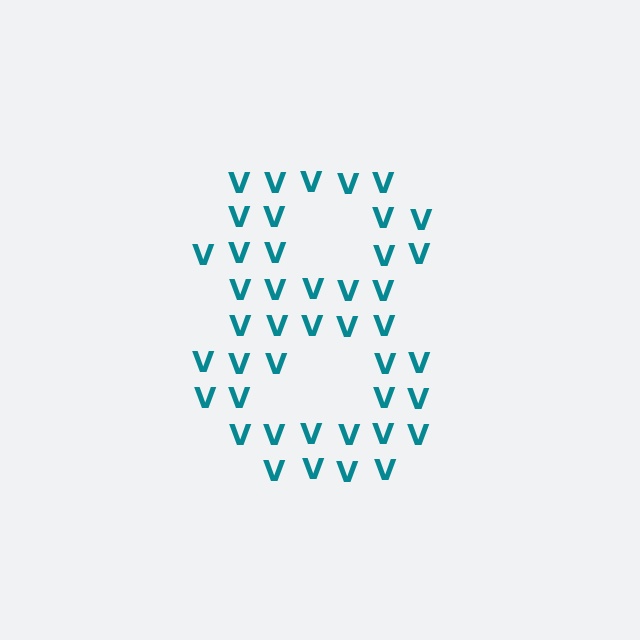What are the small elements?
The small elements are letter V's.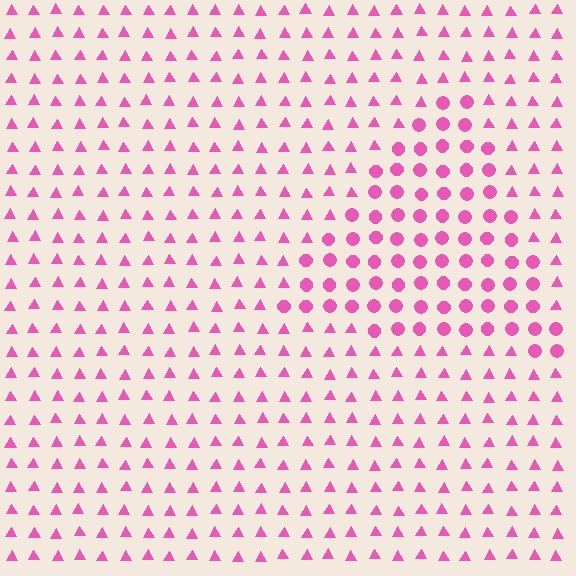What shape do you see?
I see a triangle.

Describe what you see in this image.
The image is filled with small pink elements arranged in a uniform grid. A triangle-shaped region contains circles, while the surrounding area contains triangles. The boundary is defined purely by the change in element shape.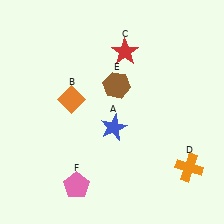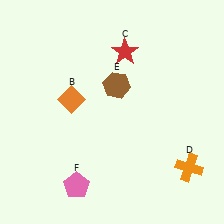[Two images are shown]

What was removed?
The blue star (A) was removed in Image 2.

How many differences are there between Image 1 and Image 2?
There is 1 difference between the two images.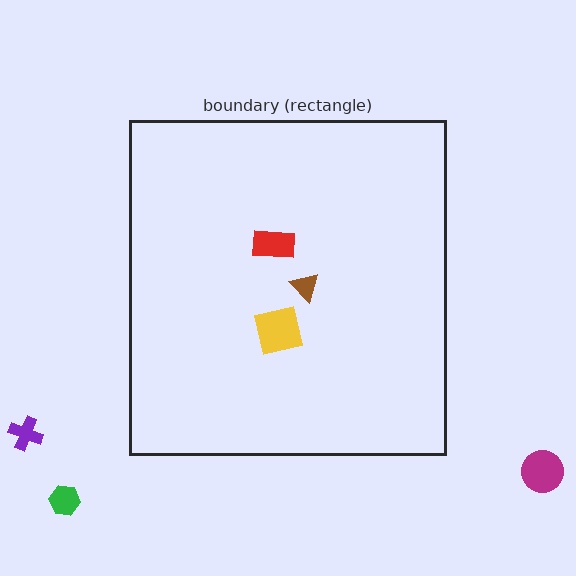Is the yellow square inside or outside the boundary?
Inside.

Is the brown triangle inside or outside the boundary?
Inside.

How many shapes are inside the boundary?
3 inside, 3 outside.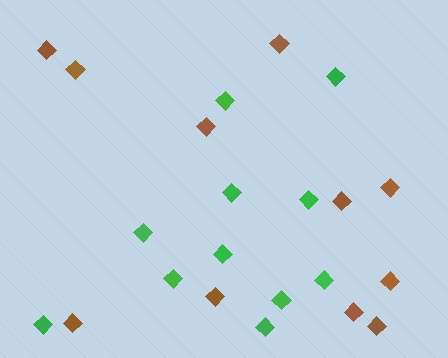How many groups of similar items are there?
There are 2 groups: one group of green diamonds (11) and one group of brown diamonds (11).